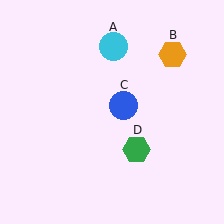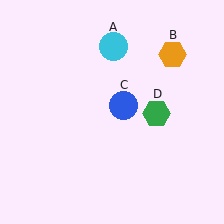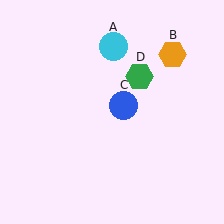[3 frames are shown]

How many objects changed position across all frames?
1 object changed position: green hexagon (object D).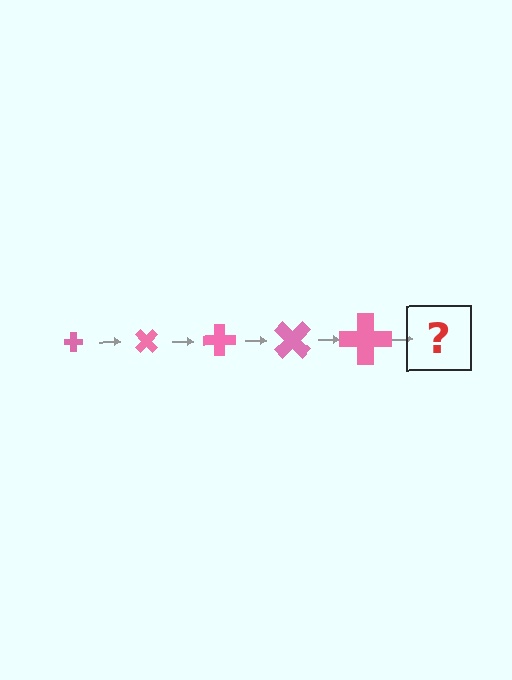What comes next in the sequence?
The next element should be a cross, larger than the previous one and rotated 225 degrees from the start.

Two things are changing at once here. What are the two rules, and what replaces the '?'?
The two rules are that the cross grows larger each step and it rotates 45 degrees each step. The '?' should be a cross, larger than the previous one and rotated 225 degrees from the start.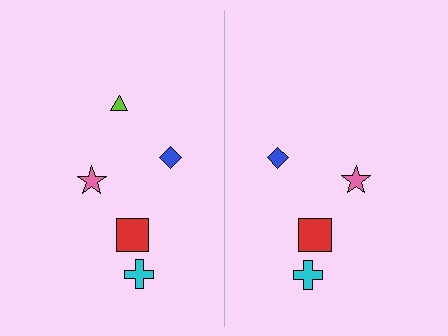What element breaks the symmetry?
A lime triangle is missing from the right side.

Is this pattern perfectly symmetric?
No, the pattern is not perfectly symmetric. A lime triangle is missing from the right side.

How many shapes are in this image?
There are 9 shapes in this image.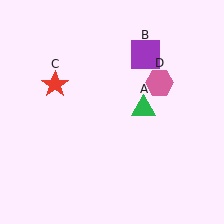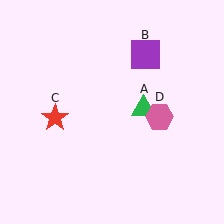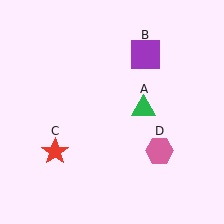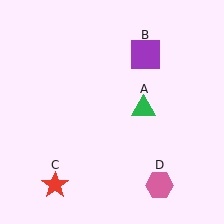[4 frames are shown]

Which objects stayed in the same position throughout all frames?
Green triangle (object A) and purple square (object B) remained stationary.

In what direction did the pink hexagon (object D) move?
The pink hexagon (object D) moved down.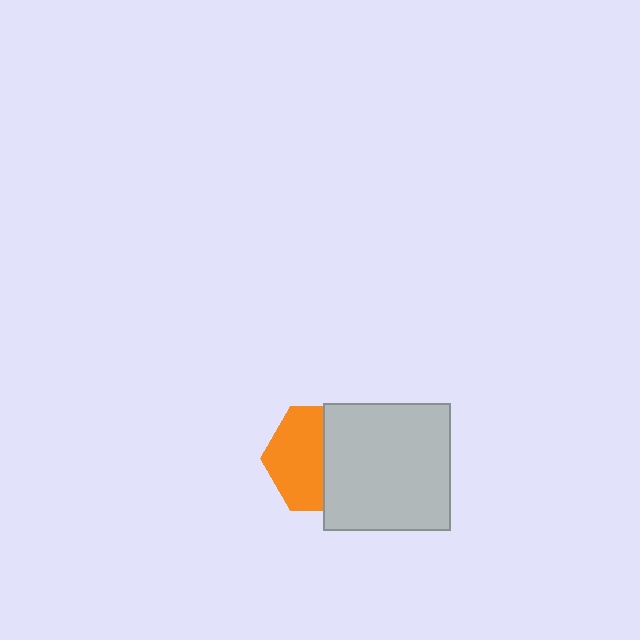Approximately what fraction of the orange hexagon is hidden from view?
Roughly 47% of the orange hexagon is hidden behind the light gray square.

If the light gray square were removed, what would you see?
You would see the complete orange hexagon.